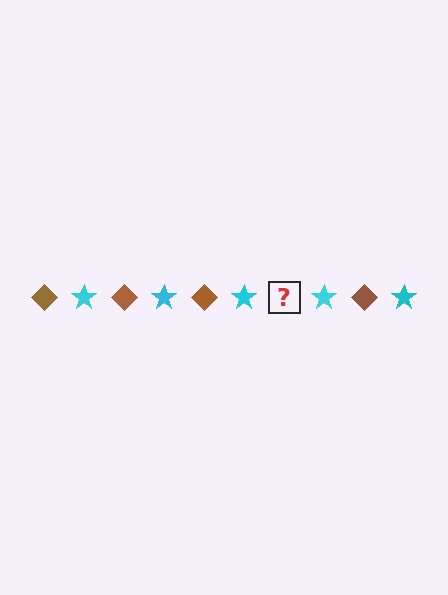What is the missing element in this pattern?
The missing element is a brown diamond.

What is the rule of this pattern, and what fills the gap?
The rule is that the pattern alternates between brown diamond and cyan star. The gap should be filled with a brown diamond.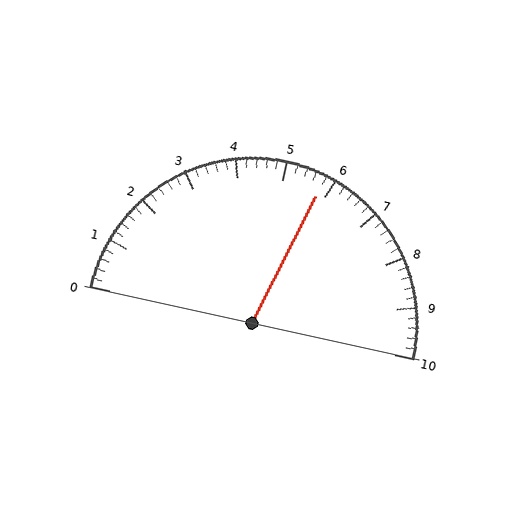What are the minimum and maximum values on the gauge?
The gauge ranges from 0 to 10.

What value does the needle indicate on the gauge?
The needle indicates approximately 5.8.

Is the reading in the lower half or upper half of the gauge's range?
The reading is in the upper half of the range (0 to 10).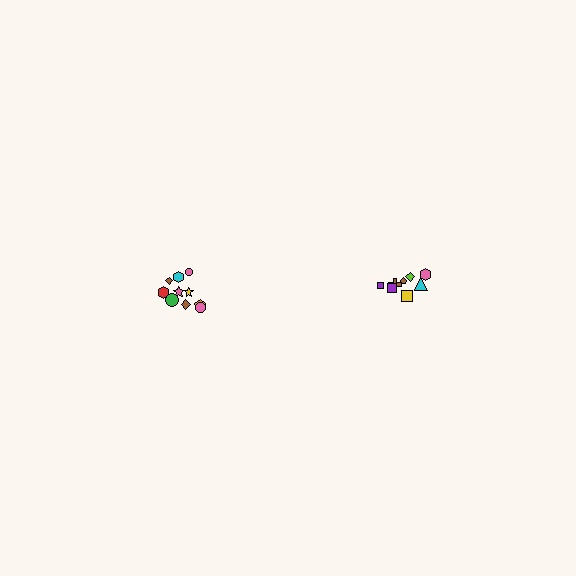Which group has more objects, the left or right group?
The left group.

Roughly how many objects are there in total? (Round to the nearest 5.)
Roughly 20 objects in total.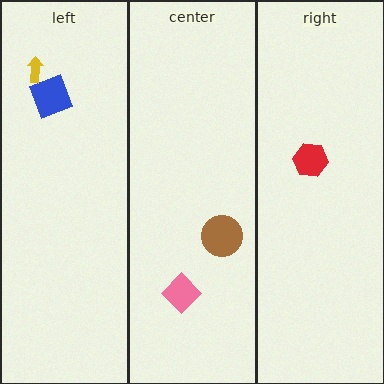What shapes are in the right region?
The red hexagon.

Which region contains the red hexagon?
The right region.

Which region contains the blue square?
The left region.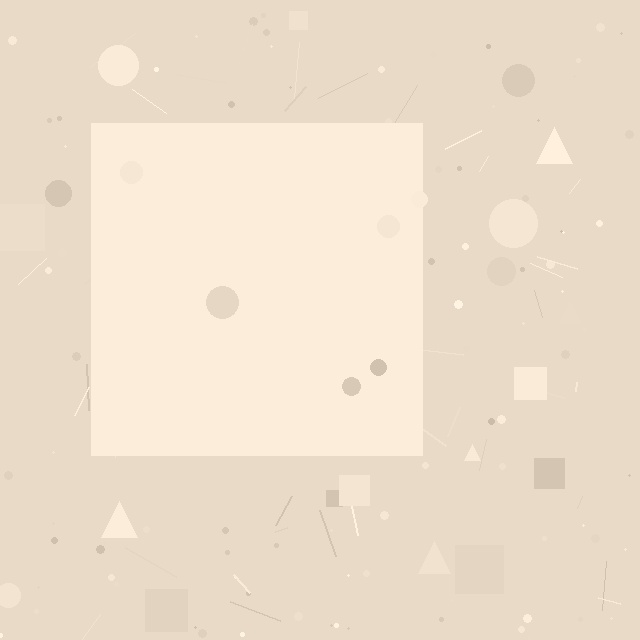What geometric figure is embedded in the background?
A square is embedded in the background.